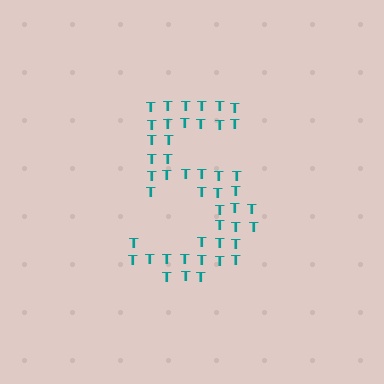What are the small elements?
The small elements are letter T's.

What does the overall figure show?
The overall figure shows the digit 5.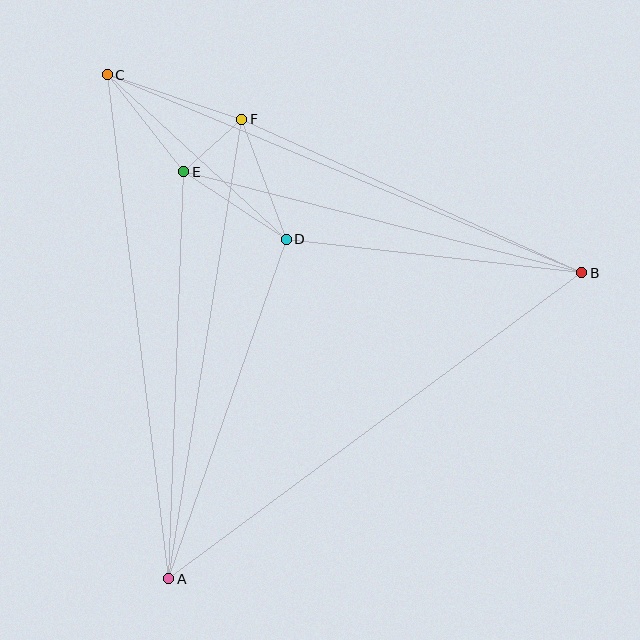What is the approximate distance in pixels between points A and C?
The distance between A and C is approximately 508 pixels.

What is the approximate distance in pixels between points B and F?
The distance between B and F is approximately 373 pixels.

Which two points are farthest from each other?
Points B and C are farthest from each other.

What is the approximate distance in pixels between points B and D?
The distance between B and D is approximately 298 pixels.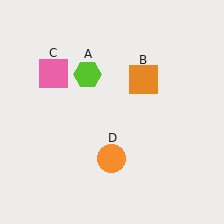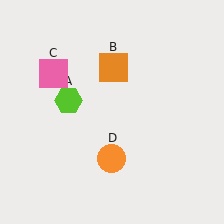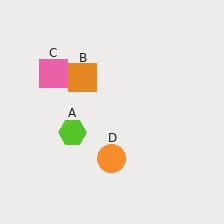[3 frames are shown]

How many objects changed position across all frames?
2 objects changed position: lime hexagon (object A), orange square (object B).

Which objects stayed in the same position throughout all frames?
Pink square (object C) and orange circle (object D) remained stationary.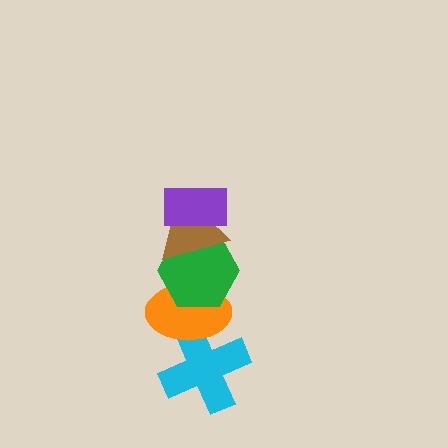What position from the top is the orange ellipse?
The orange ellipse is 4th from the top.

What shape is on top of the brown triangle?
The purple rectangle is on top of the brown triangle.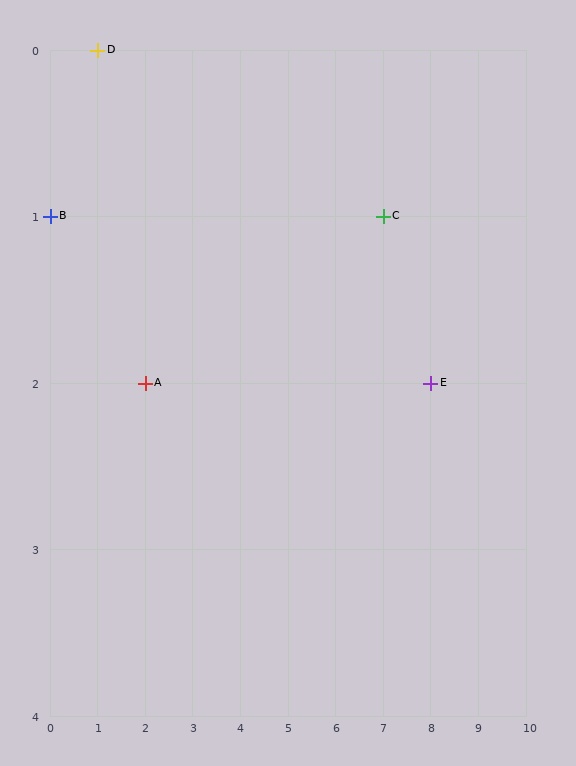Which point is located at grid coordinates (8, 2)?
Point E is at (8, 2).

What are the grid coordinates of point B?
Point B is at grid coordinates (0, 1).